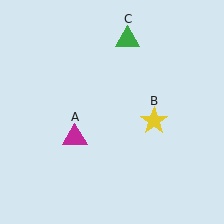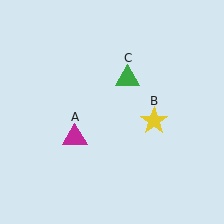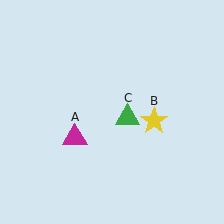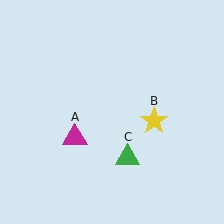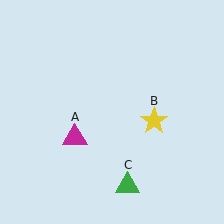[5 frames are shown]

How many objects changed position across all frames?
1 object changed position: green triangle (object C).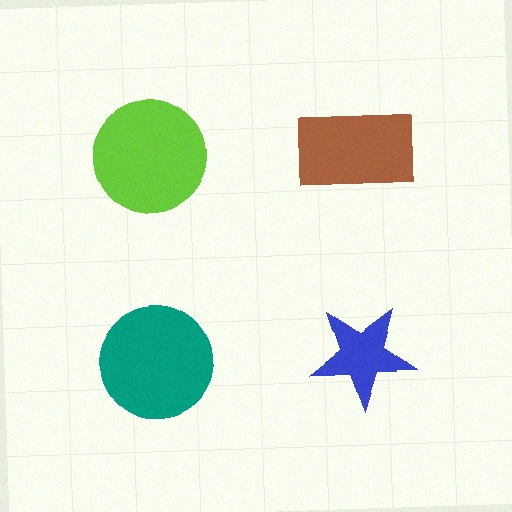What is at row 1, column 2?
A brown rectangle.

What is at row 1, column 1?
A lime circle.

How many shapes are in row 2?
2 shapes.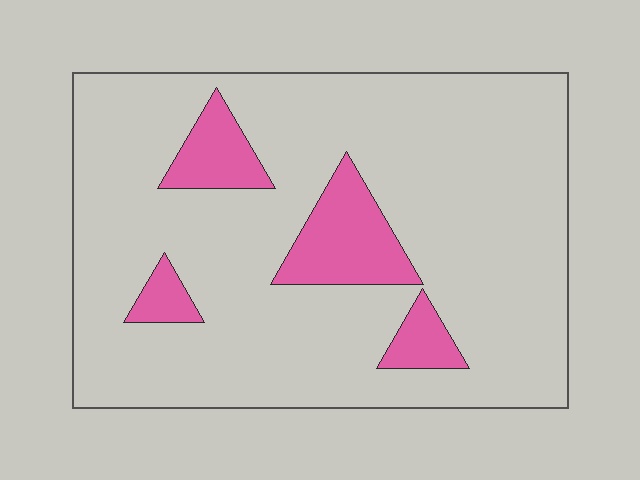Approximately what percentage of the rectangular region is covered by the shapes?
Approximately 15%.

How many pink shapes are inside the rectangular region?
4.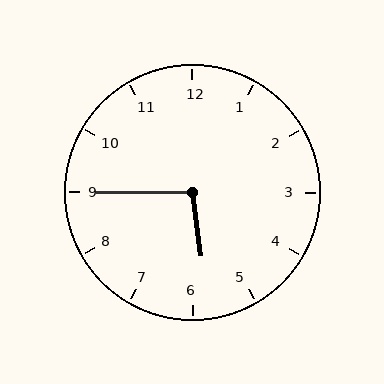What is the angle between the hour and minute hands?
Approximately 98 degrees.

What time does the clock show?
5:45.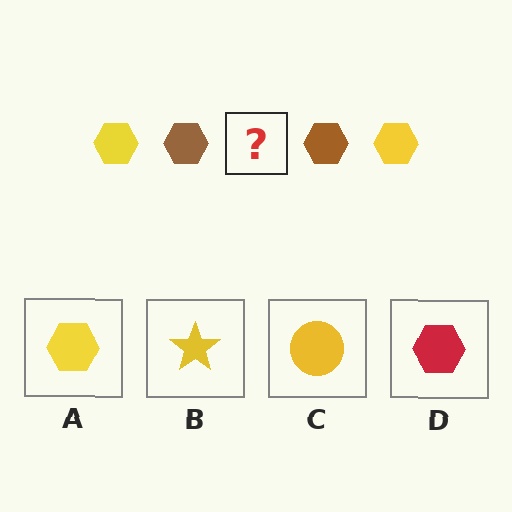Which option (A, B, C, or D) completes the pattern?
A.